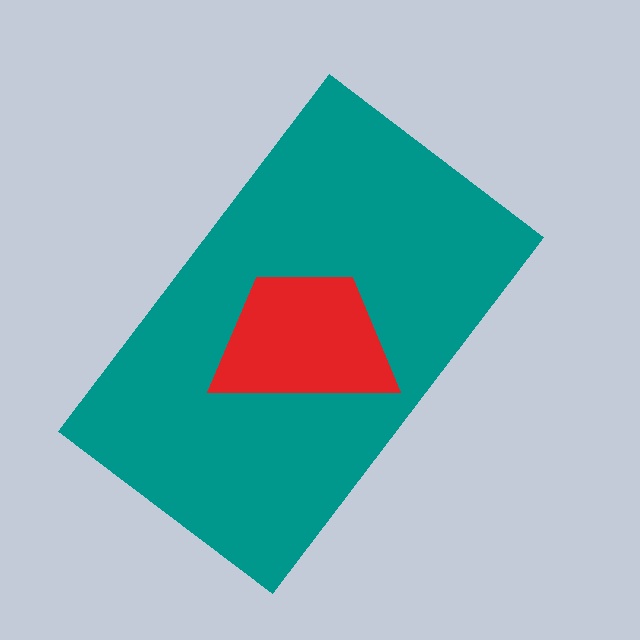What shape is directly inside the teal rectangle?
The red trapezoid.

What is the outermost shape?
The teal rectangle.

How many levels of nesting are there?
2.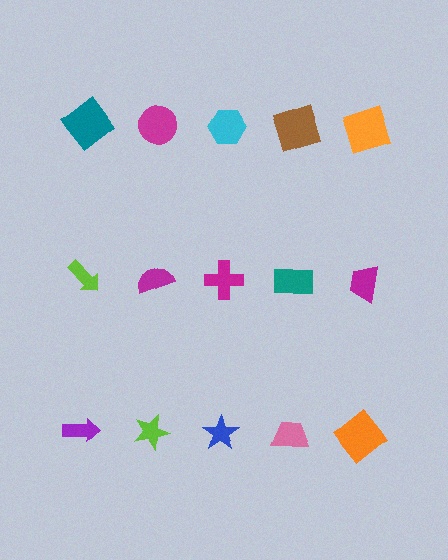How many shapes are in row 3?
5 shapes.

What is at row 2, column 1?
A lime arrow.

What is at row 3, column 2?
A lime star.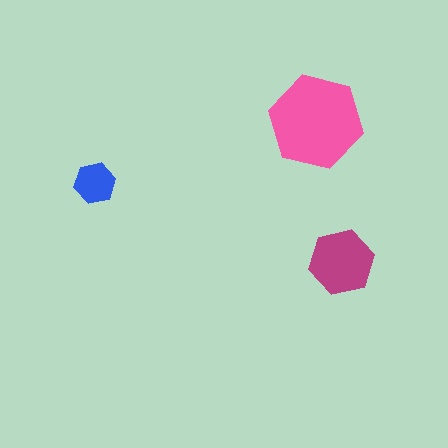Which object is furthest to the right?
The magenta hexagon is rightmost.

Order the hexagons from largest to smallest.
the pink one, the magenta one, the blue one.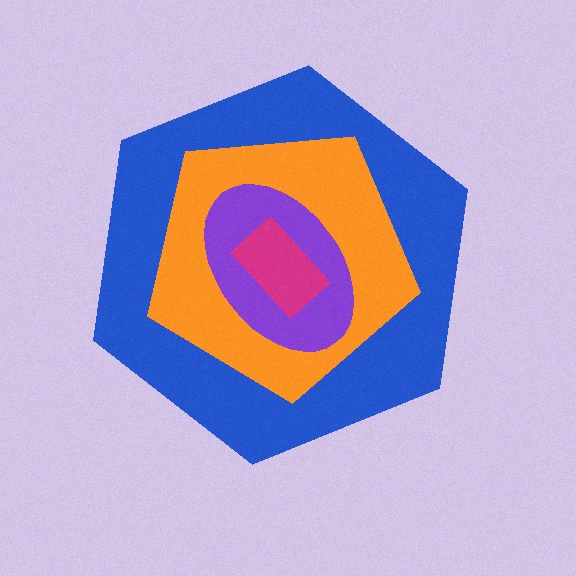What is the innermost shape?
The magenta rectangle.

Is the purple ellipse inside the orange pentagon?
Yes.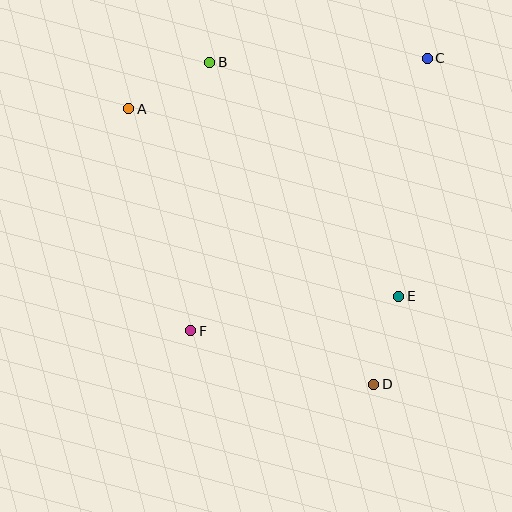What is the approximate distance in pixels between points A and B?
The distance between A and B is approximately 94 pixels.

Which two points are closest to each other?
Points D and E are closest to each other.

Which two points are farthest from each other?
Points A and D are farthest from each other.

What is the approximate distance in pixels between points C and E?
The distance between C and E is approximately 240 pixels.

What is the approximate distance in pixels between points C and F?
The distance between C and F is approximately 361 pixels.